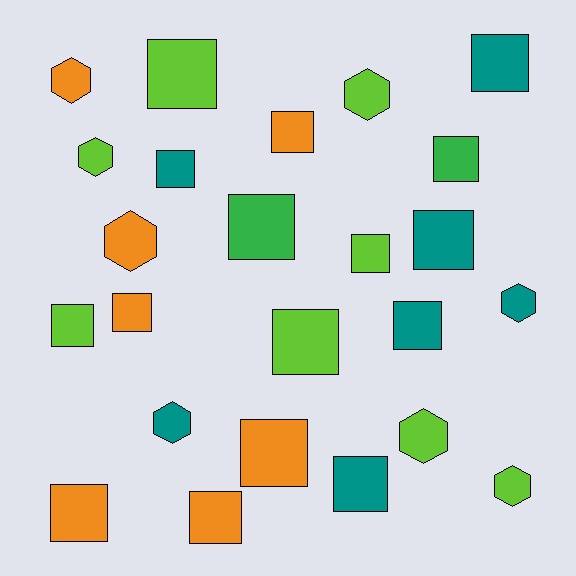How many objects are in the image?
There are 24 objects.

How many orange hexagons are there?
There are 2 orange hexagons.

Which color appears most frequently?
Lime, with 8 objects.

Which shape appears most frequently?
Square, with 16 objects.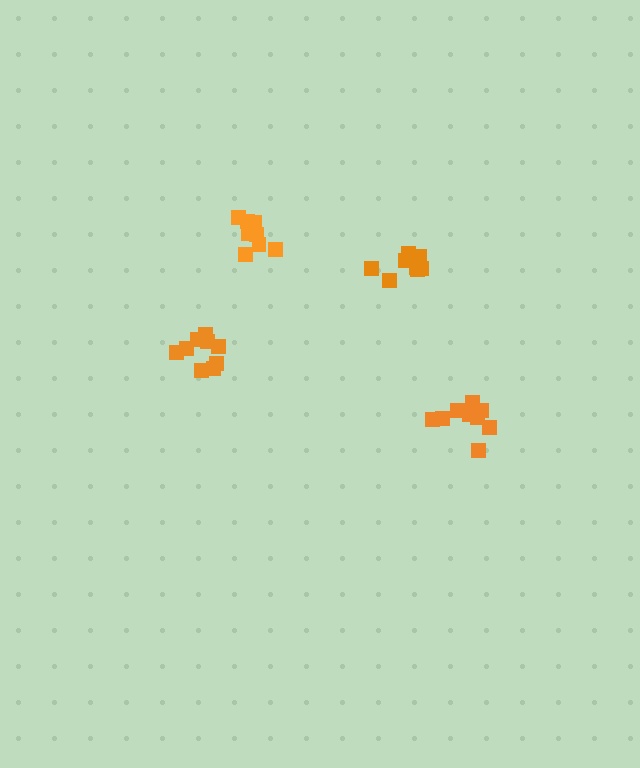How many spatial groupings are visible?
There are 4 spatial groupings.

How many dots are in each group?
Group 1: 9 dots, Group 2: 9 dots, Group 3: 10 dots, Group 4: 8 dots (36 total).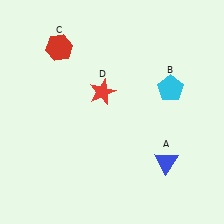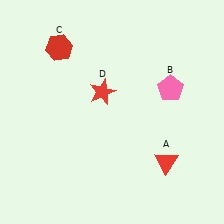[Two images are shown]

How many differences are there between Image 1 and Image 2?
There are 2 differences between the two images.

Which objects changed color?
A changed from blue to red. B changed from cyan to pink.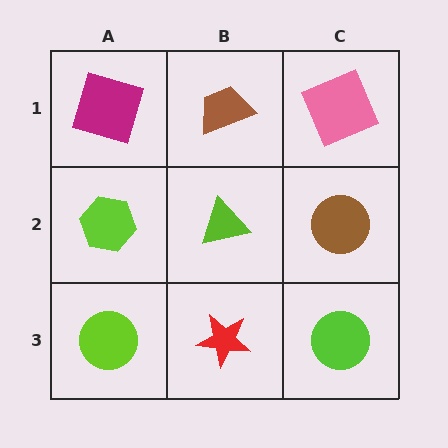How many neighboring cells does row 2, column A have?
3.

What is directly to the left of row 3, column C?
A red star.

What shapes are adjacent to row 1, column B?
A lime triangle (row 2, column B), a magenta square (row 1, column A), a pink square (row 1, column C).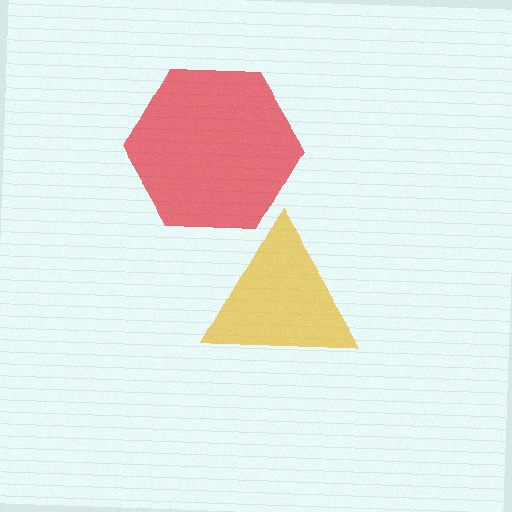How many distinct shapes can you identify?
There are 2 distinct shapes: a yellow triangle, a red hexagon.